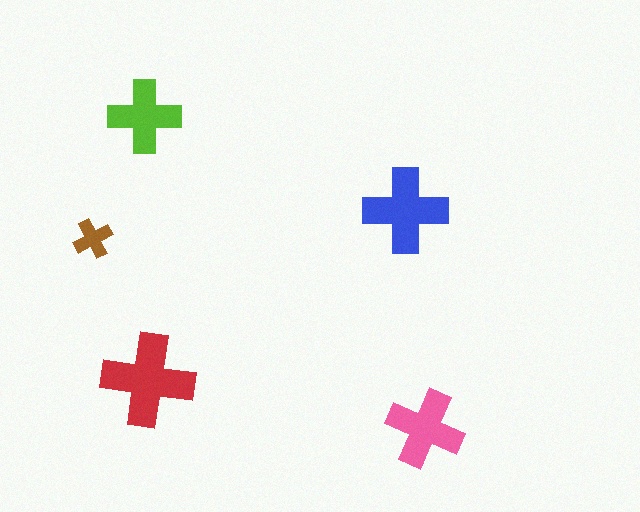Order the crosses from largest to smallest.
the red one, the blue one, the pink one, the lime one, the brown one.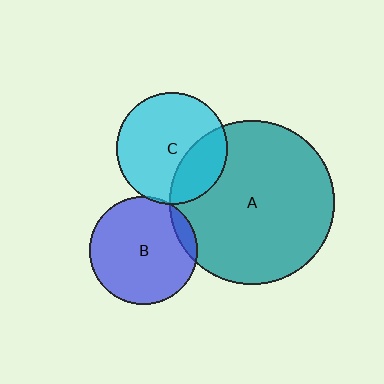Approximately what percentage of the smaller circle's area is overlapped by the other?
Approximately 5%.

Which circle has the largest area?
Circle A (teal).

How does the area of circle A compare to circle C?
Approximately 2.2 times.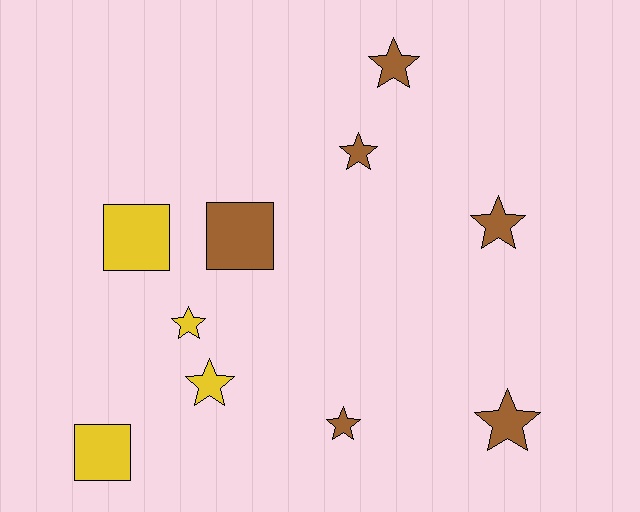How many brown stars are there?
There are 5 brown stars.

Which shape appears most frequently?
Star, with 7 objects.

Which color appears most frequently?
Brown, with 6 objects.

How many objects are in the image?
There are 10 objects.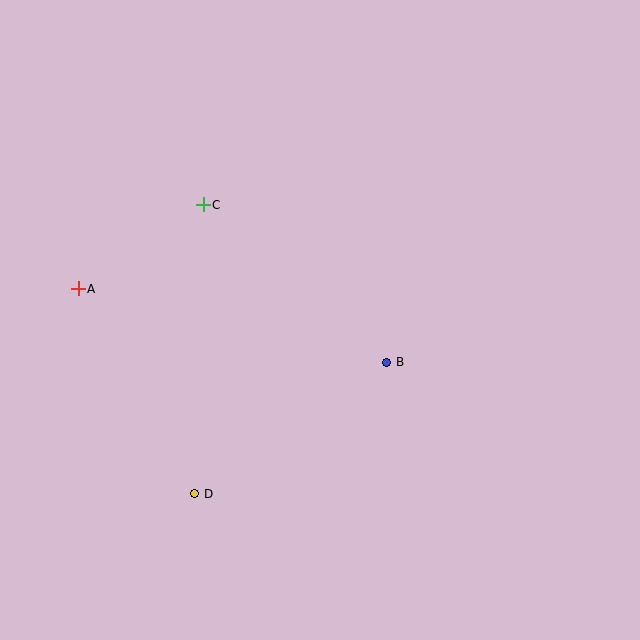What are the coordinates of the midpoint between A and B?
The midpoint between A and B is at (233, 325).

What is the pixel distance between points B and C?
The distance between B and C is 242 pixels.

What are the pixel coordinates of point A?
Point A is at (78, 289).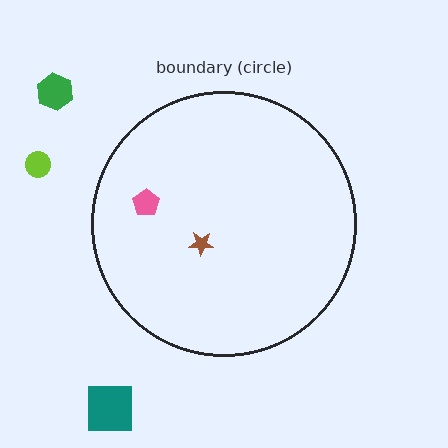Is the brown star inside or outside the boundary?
Inside.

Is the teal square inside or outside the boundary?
Outside.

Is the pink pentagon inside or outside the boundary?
Inside.